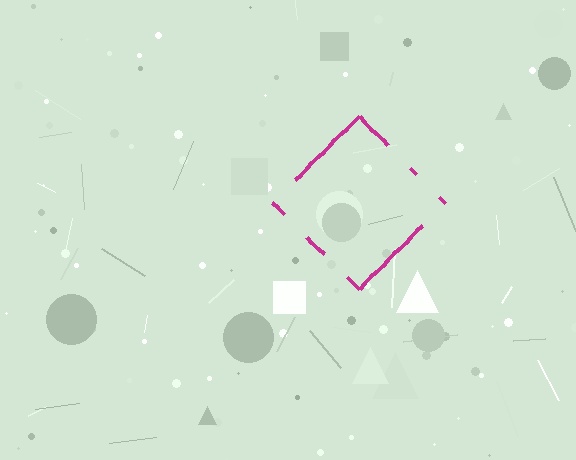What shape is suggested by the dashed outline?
The dashed outline suggests a diamond.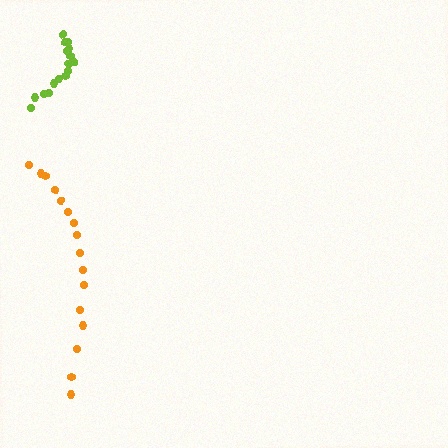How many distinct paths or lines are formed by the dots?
There are 2 distinct paths.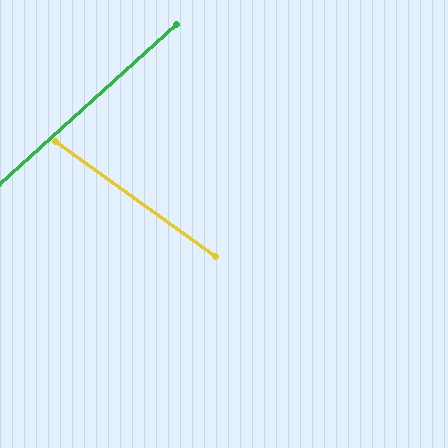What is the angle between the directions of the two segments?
Approximately 77 degrees.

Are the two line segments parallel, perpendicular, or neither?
Neither parallel nor perpendicular — they differ by about 77°.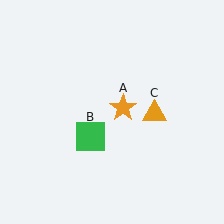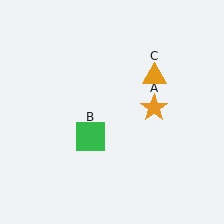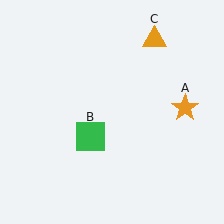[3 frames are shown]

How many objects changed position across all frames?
2 objects changed position: orange star (object A), orange triangle (object C).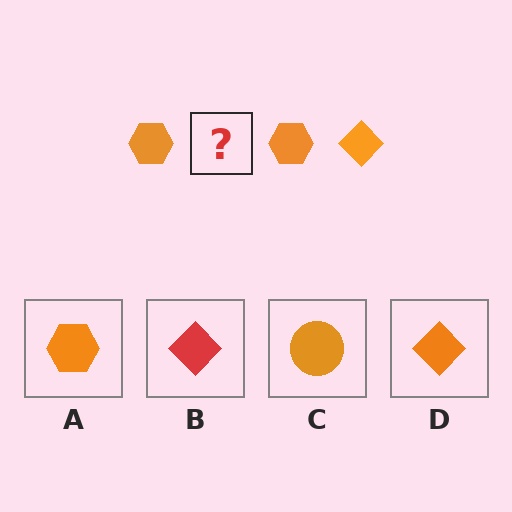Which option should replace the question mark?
Option D.